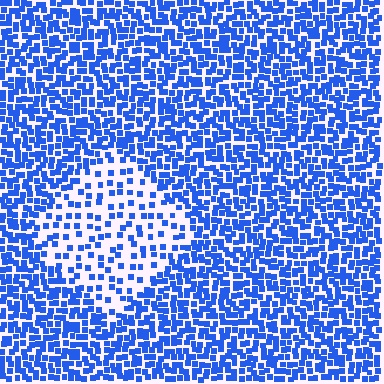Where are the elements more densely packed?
The elements are more densely packed outside the diamond boundary.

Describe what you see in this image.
The image contains small blue elements arranged at two different densities. A diamond-shaped region is visible where the elements are less densely packed than the surrounding area.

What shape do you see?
I see a diamond.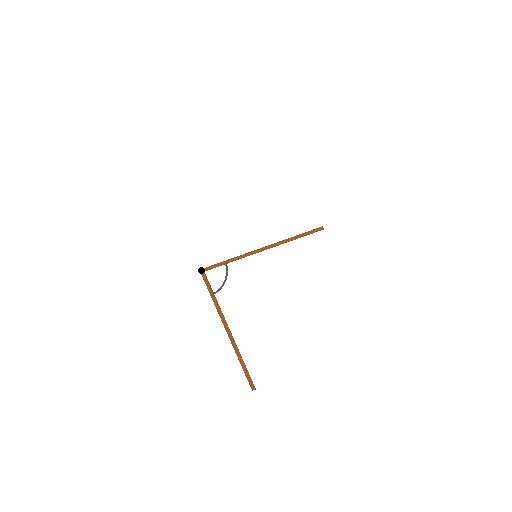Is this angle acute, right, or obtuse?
It is approximately a right angle.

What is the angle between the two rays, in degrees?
Approximately 86 degrees.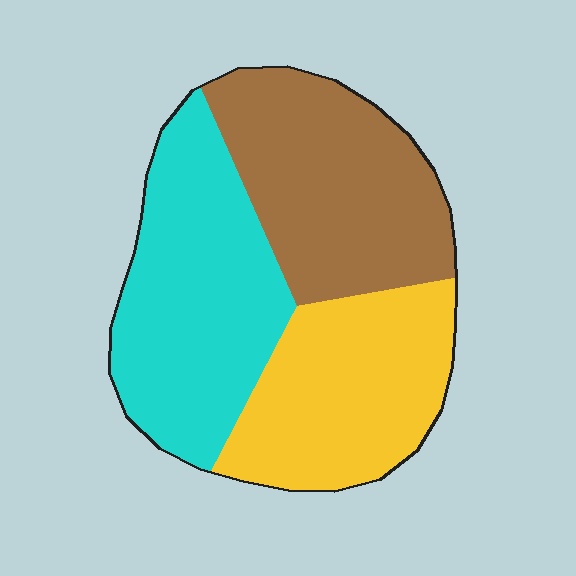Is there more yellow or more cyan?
Cyan.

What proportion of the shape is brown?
Brown takes up about one third (1/3) of the shape.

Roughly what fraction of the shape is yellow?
Yellow covers around 30% of the shape.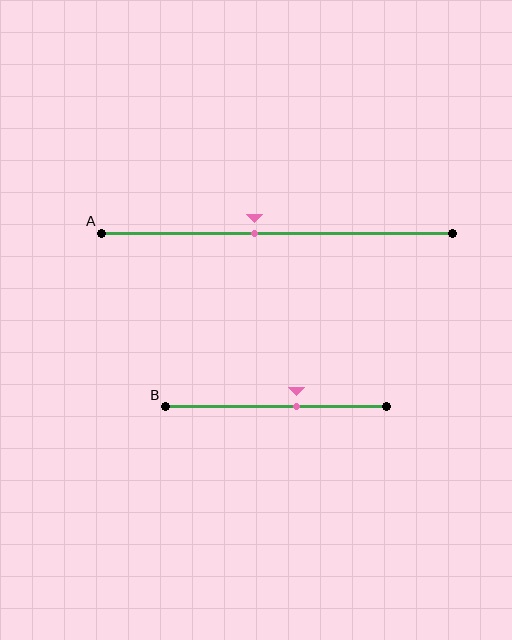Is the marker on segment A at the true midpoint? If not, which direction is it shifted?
No, the marker on segment A is shifted to the left by about 6% of the segment length.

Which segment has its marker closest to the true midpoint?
Segment A has its marker closest to the true midpoint.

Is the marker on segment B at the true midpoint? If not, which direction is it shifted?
No, the marker on segment B is shifted to the right by about 9% of the segment length.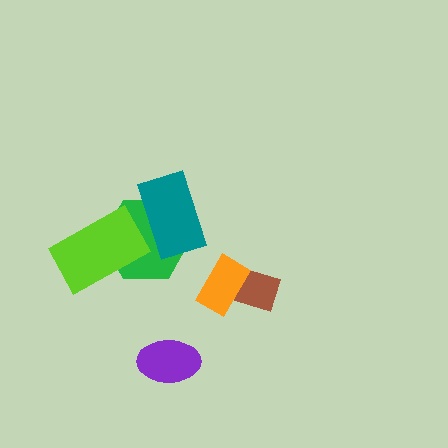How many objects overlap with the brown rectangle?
1 object overlaps with the brown rectangle.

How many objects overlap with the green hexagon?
2 objects overlap with the green hexagon.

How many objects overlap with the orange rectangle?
1 object overlaps with the orange rectangle.